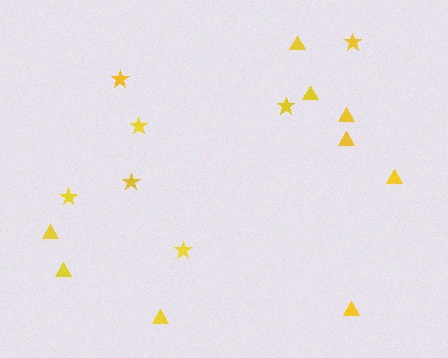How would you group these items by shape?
There are 2 groups: one group of stars (7) and one group of triangles (9).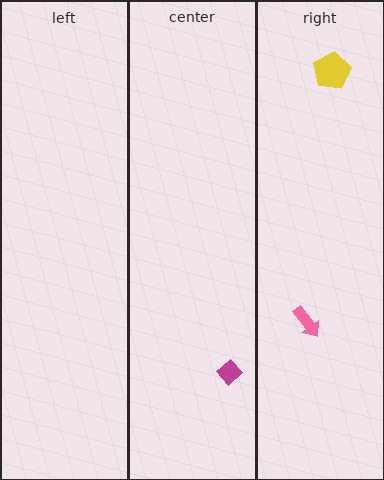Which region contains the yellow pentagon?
The right region.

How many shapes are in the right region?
2.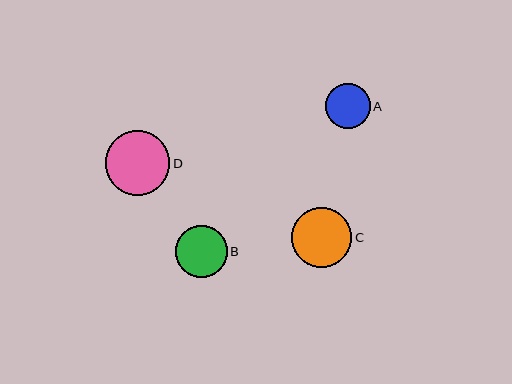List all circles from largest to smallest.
From largest to smallest: D, C, B, A.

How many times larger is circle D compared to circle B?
Circle D is approximately 1.3 times the size of circle B.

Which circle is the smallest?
Circle A is the smallest with a size of approximately 45 pixels.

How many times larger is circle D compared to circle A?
Circle D is approximately 1.4 times the size of circle A.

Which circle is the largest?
Circle D is the largest with a size of approximately 65 pixels.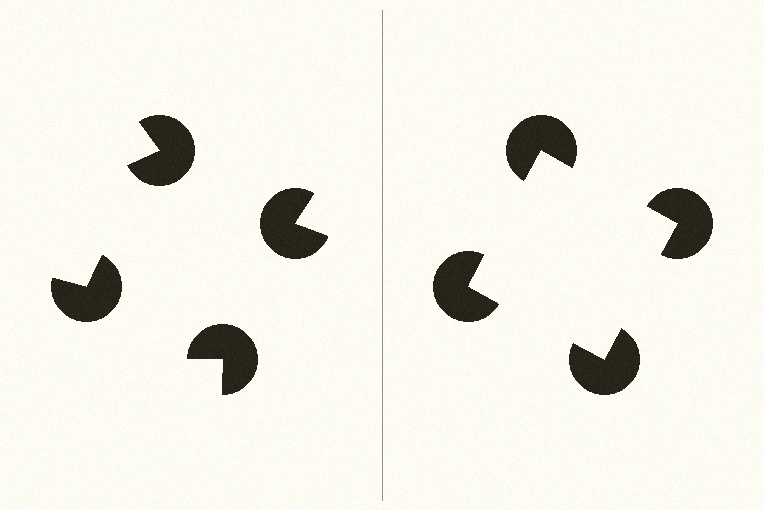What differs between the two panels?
The pac-man discs are positioned identically on both sides; only the wedge orientations differ. On the right they align to a square; on the left they are misaligned.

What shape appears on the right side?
An illusory square.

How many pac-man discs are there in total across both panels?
8 — 4 on each side.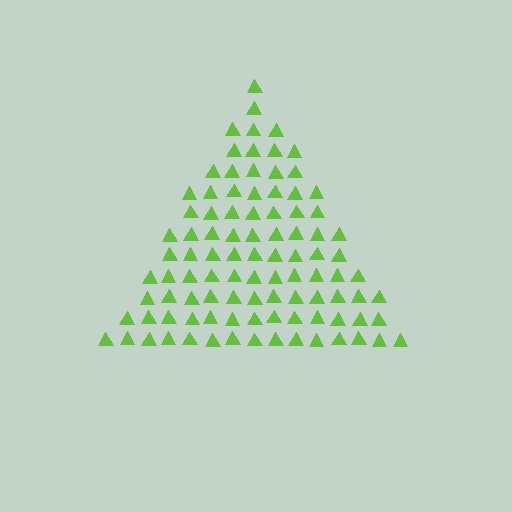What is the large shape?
The large shape is a triangle.